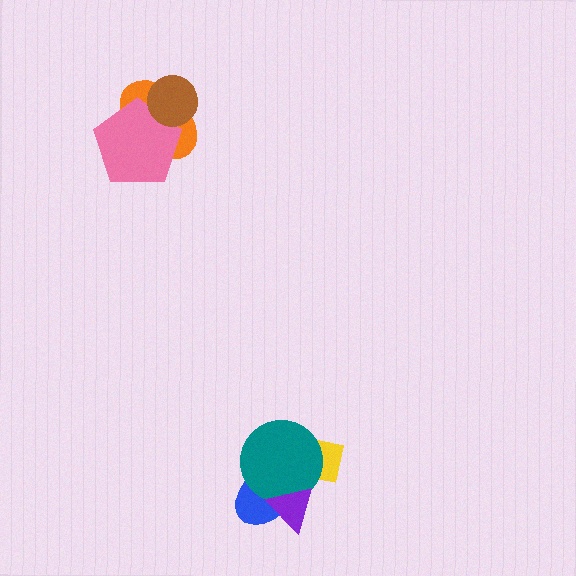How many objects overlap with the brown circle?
2 objects overlap with the brown circle.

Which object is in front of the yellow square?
The teal circle is in front of the yellow square.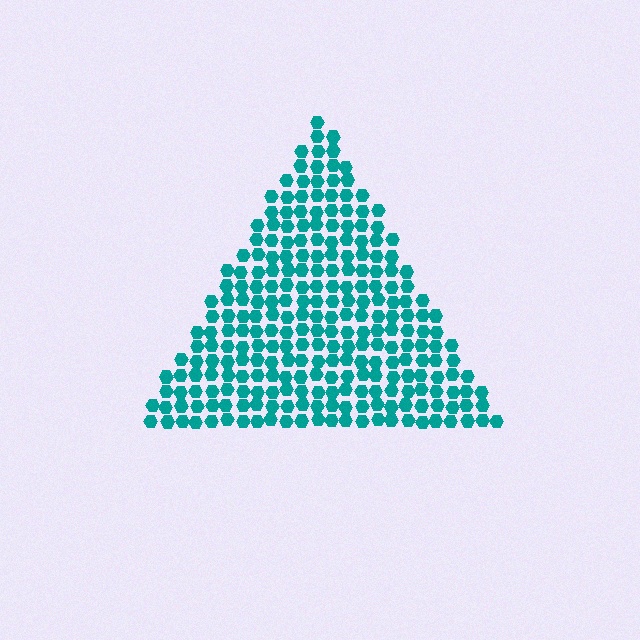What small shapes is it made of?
It is made of small hexagons.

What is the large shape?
The large shape is a triangle.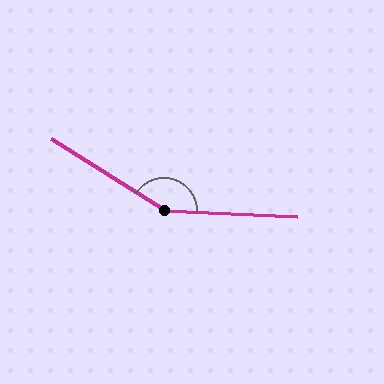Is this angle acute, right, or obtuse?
It is obtuse.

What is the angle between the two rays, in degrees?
Approximately 150 degrees.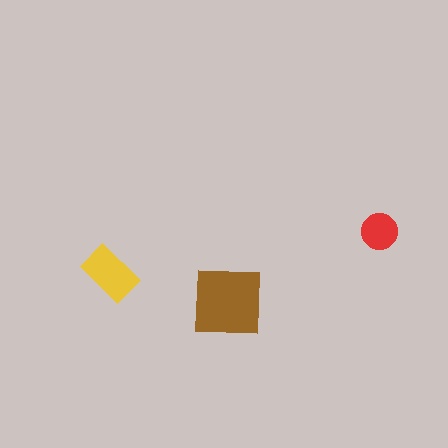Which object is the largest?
The brown square.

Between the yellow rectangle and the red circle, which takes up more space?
The yellow rectangle.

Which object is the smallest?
The red circle.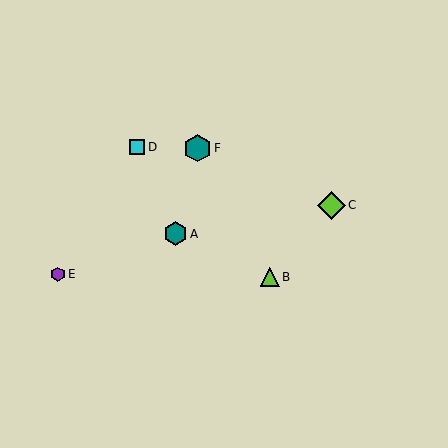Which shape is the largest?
The lime diamond (labeled C) is the largest.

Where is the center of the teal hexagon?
The center of the teal hexagon is at (176, 234).